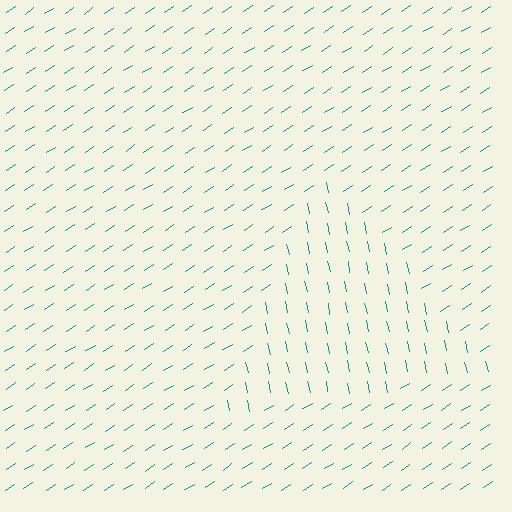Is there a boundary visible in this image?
Yes, there is a texture boundary formed by a change in line orientation.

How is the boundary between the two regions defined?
The boundary is defined purely by a change in line orientation (approximately 69 degrees difference). All lines are the same color and thickness.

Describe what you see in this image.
The image is filled with small teal line segments. A triangle region in the image has lines oriented differently from the surrounding lines, creating a visible texture boundary.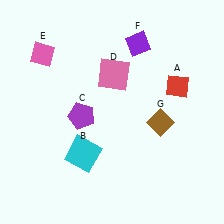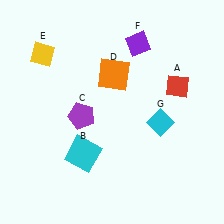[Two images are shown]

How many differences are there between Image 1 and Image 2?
There are 3 differences between the two images.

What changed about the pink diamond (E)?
In Image 1, E is pink. In Image 2, it changed to yellow.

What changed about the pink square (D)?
In Image 1, D is pink. In Image 2, it changed to orange.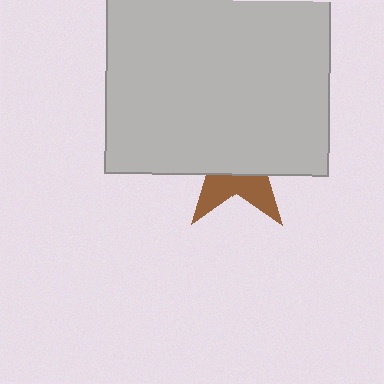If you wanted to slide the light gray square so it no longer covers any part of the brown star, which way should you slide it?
Slide it up — that is the most direct way to separate the two shapes.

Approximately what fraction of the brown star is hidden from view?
Roughly 67% of the brown star is hidden behind the light gray square.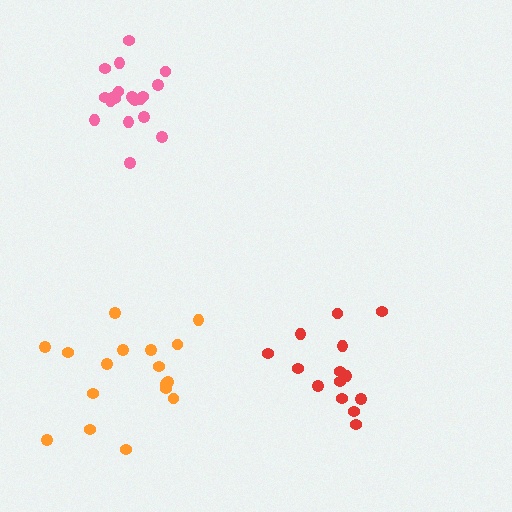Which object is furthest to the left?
The orange cluster is leftmost.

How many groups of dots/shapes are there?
There are 3 groups.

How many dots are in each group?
Group 1: 17 dots, Group 2: 14 dots, Group 3: 19 dots (50 total).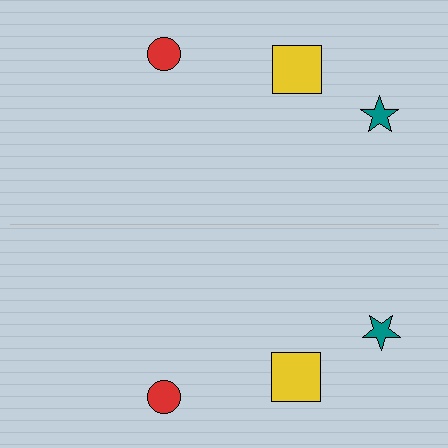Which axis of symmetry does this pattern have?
The pattern has a horizontal axis of symmetry running through the center of the image.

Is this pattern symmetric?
Yes, this pattern has bilateral (reflection) symmetry.